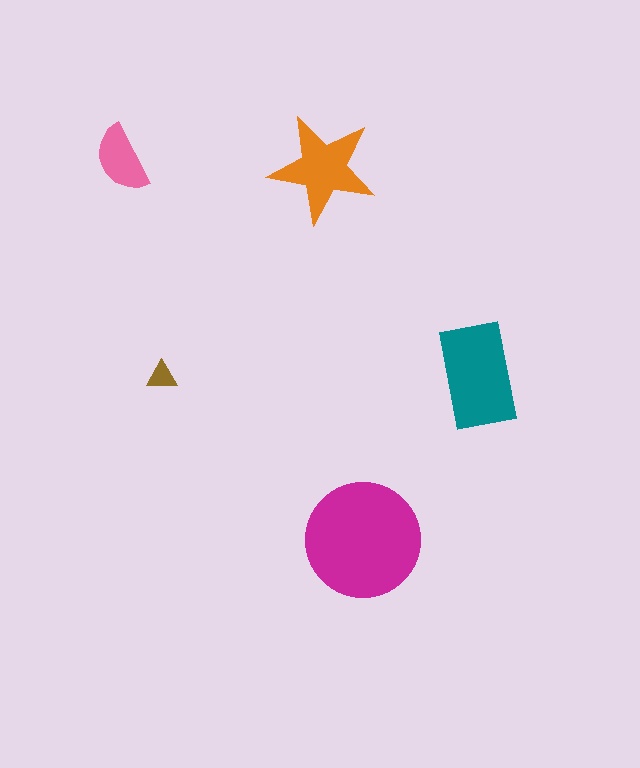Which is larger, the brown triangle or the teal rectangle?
The teal rectangle.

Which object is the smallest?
The brown triangle.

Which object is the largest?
The magenta circle.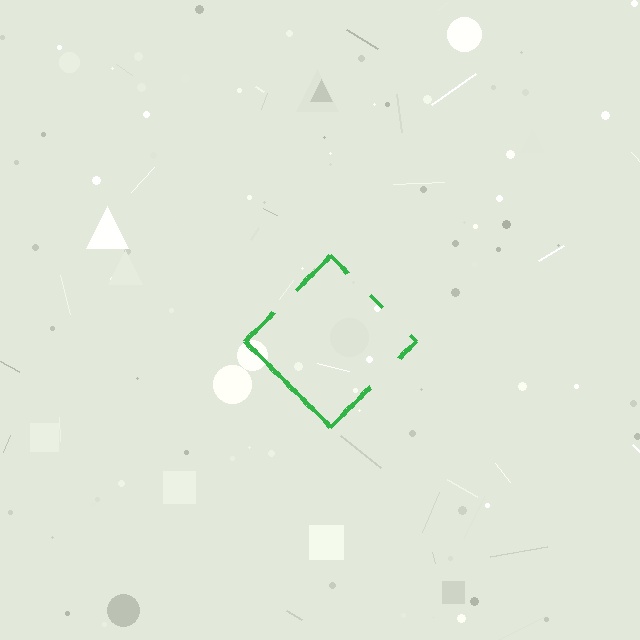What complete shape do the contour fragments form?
The contour fragments form a diamond.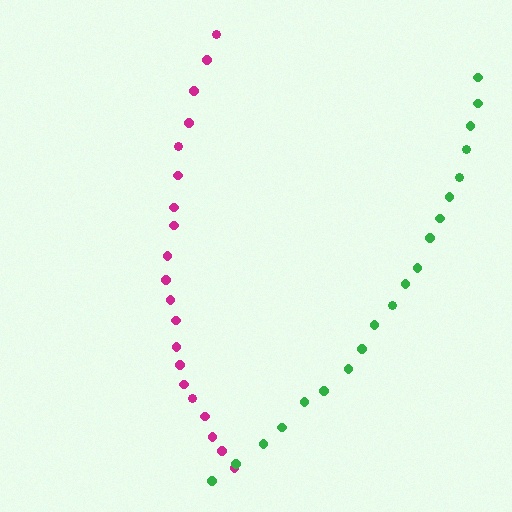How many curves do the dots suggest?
There are 2 distinct paths.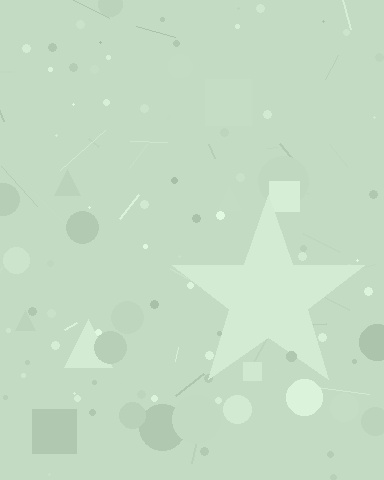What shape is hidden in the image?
A star is hidden in the image.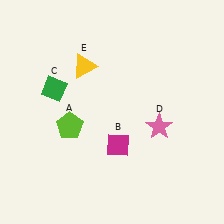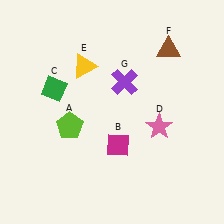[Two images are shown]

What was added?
A brown triangle (F), a purple cross (G) were added in Image 2.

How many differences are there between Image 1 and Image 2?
There are 2 differences between the two images.